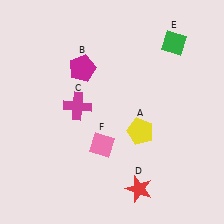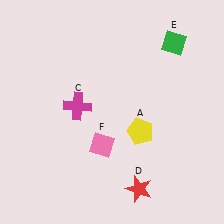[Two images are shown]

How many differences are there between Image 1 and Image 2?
There is 1 difference between the two images.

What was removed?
The magenta pentagon (B) was removed in Image 2.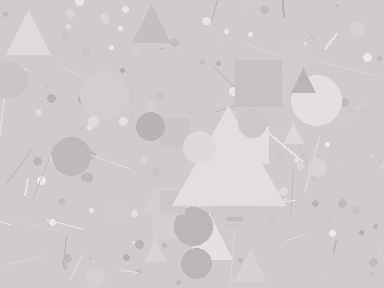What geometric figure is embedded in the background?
A triangle is embedded in the background.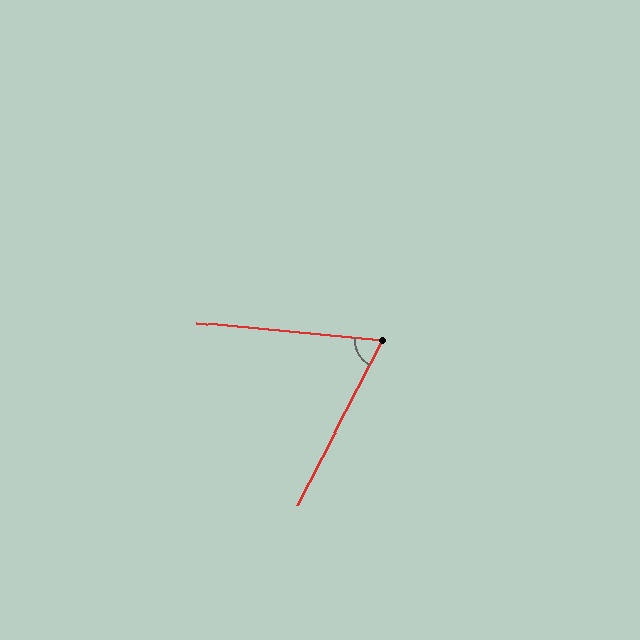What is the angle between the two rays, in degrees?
Approximately 68 degrees.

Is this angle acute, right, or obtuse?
It is acute.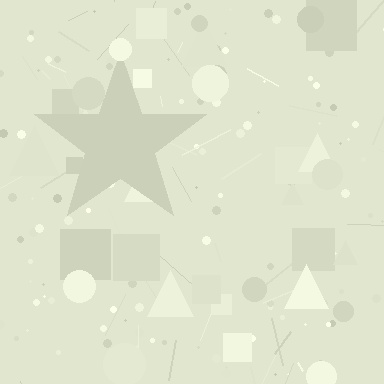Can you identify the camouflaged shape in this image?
The camouflaged shape is a star.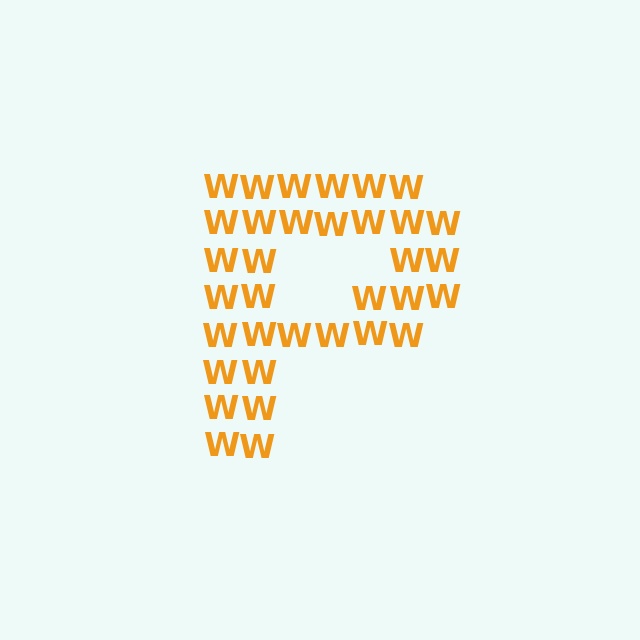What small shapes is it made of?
It is made of small letter W's.